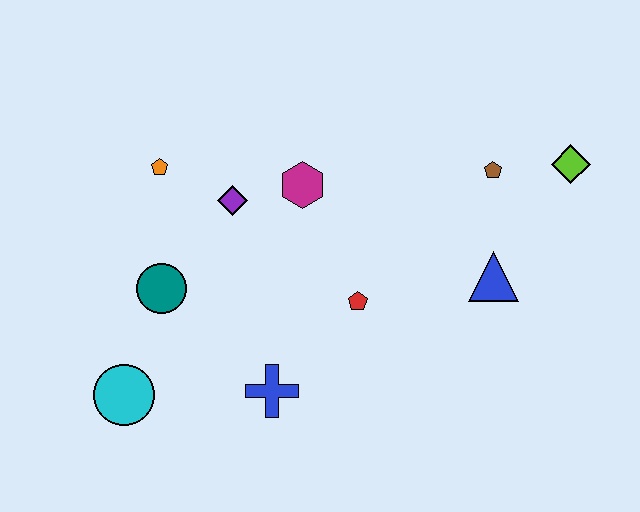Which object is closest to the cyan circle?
The teal circle is closest to the cyan circle.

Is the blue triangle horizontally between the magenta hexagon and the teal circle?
No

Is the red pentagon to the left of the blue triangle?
Yes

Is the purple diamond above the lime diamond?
No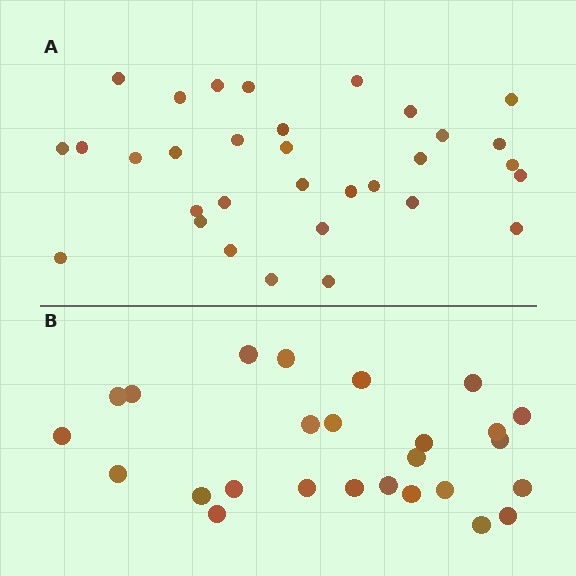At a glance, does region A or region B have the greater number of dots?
Region A (the top region) has more dots.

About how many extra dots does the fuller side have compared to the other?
Region A has about 6 more dots than region B.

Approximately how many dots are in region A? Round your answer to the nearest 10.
About 30 dots. (The exact count is 32, which rounds to 30.)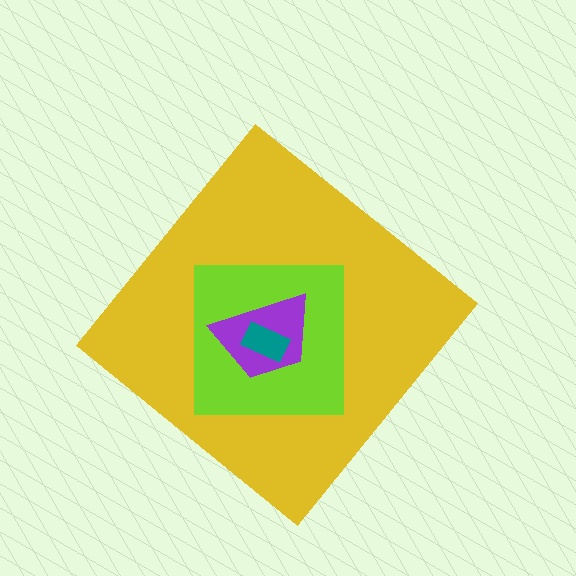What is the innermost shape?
The teal rectangle.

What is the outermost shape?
The yellow diamond.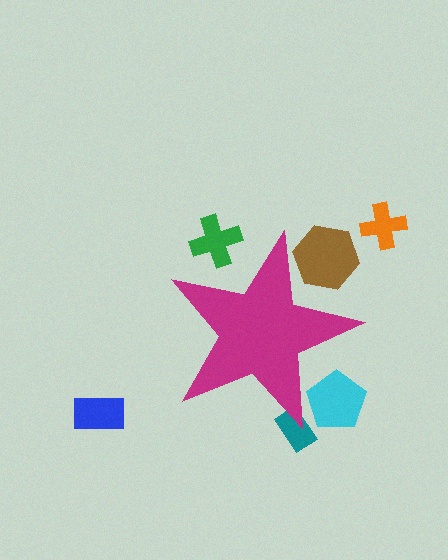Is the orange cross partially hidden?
No, the orange cross is fully visible.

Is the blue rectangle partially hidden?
No, the blue rectangle is fully visible.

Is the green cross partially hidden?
Yes, the green cross is partially hidden behind the magenta star.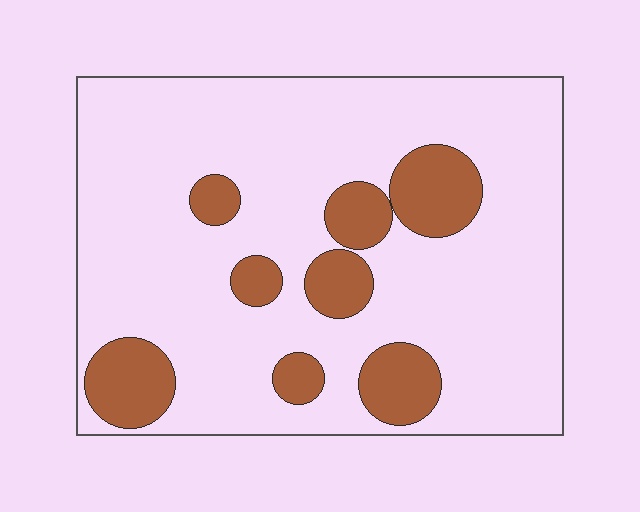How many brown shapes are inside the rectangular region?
8.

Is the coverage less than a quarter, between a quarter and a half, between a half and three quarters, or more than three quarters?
Less than a quarter.